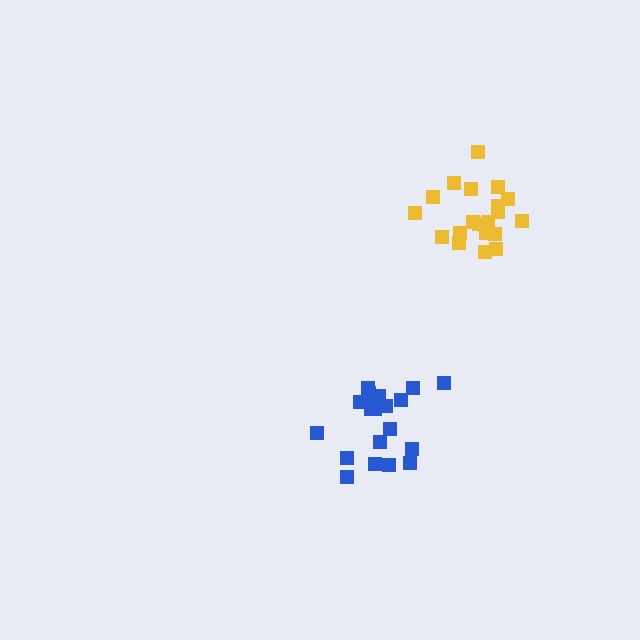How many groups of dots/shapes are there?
There are 2 groups.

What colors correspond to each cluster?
The clusters are colored: blue, yellow.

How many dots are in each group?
Group 1: 20 dots, Group 2: 20 dots (40 total).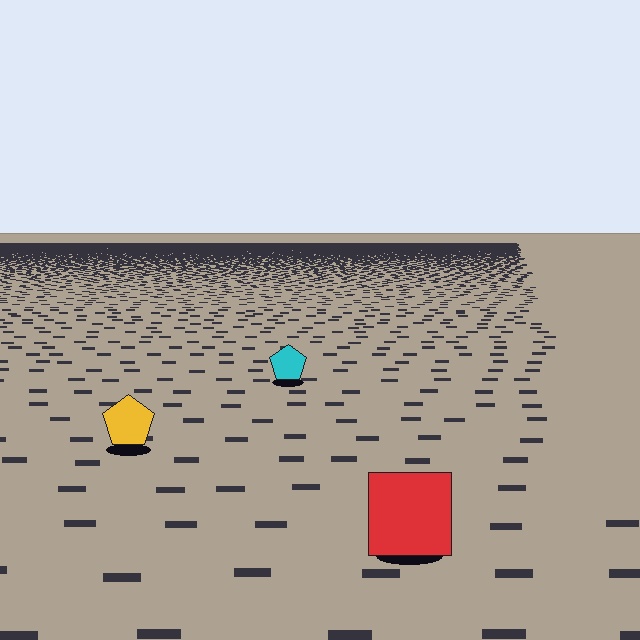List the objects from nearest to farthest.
From nearest to farthest: the red square, the yellow pentagon, the cyan pentagon.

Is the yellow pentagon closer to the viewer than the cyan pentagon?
Yes. The yellow pentagon is closer — you can tell from the texture gradient: the ground texture is coarser near it.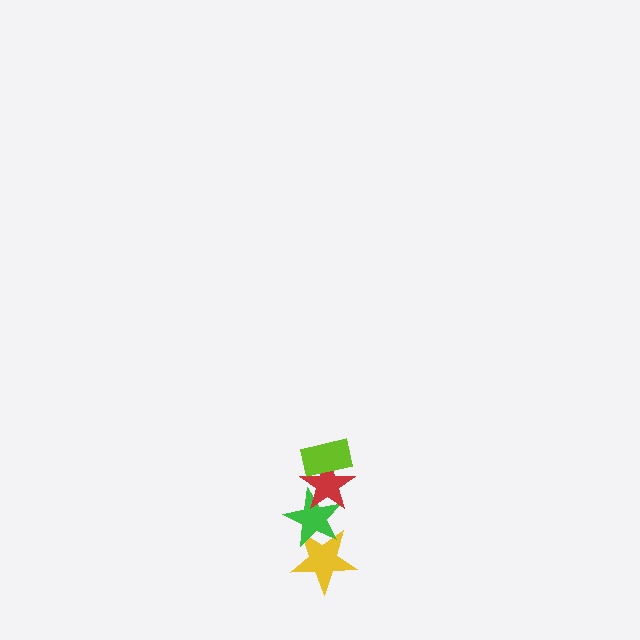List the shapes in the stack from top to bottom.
From top to bottom: the lime rectangle, the red star, the green star, the yellow star.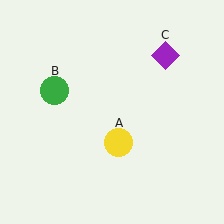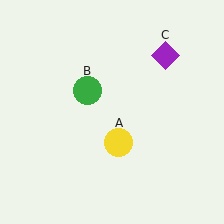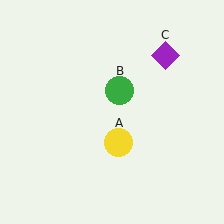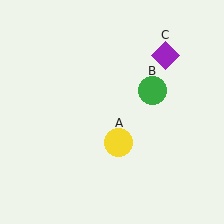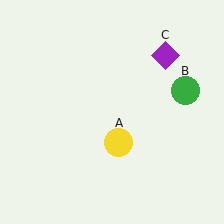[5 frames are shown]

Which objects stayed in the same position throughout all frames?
Yellow circle (object A) and purple diamond (object C) remained stationary.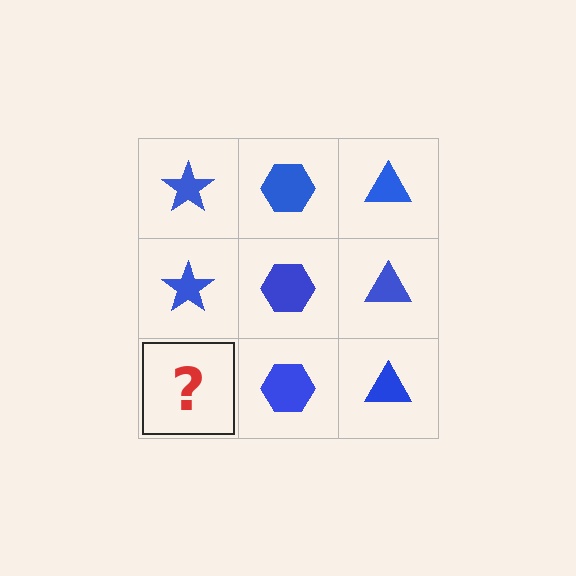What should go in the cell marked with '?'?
The missing cell should contain a blue star.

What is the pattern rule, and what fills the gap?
The rule is that each column has a consistent shape. The gap should be filled with a blue star.